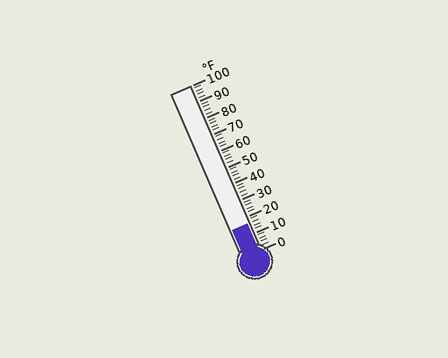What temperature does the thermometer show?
The thermometer shows approximately 16°F.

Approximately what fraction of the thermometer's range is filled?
The thermometer is filled to approximately 15% of its range.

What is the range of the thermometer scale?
The thermometer scale ranges from 0°F to 100°F.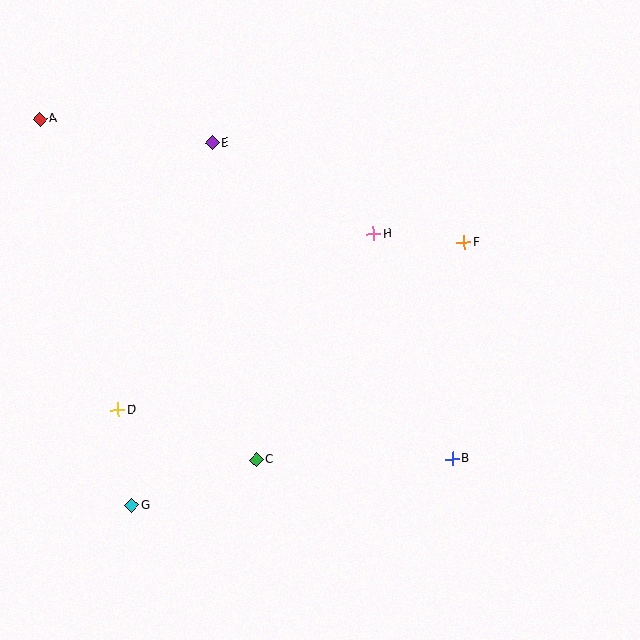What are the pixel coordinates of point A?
Point A is at (40, 119).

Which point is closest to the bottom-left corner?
Point G is closest to the bottom-left corner.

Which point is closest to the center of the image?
Point H at (373, 234) is closest to the center.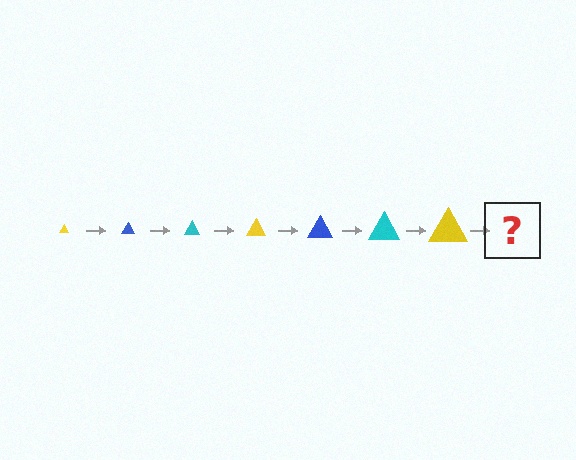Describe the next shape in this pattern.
It should be a blue triangle, larger than the previous one.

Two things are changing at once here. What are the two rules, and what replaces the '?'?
The two rules are that the triangle grows larger each step and the color cycles through yellow, blue, and cyan. The '?' should be a blue triangle, larger than the previous one.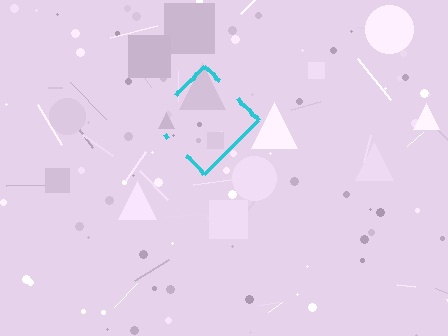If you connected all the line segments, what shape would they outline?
They would outline a diamond.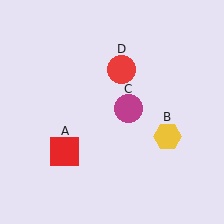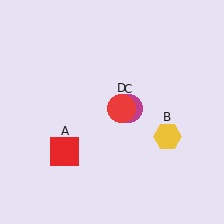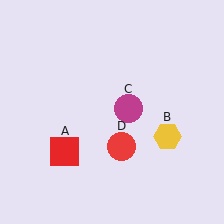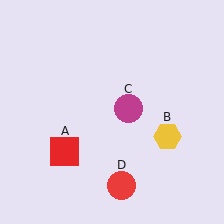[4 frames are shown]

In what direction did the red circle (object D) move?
The red circle (object D) moved down.